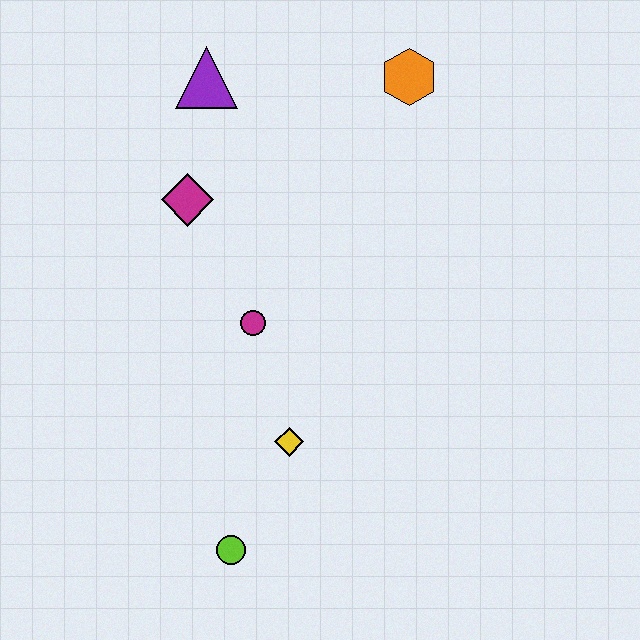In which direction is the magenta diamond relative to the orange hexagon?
The magenta diamond is to the left of the orange hexagon.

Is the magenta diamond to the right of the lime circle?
No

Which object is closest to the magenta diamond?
The purple triangle is closest to the magenta diamond.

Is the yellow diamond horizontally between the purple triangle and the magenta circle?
No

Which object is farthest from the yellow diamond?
The orange hexagon is farthest from the yellow diamond.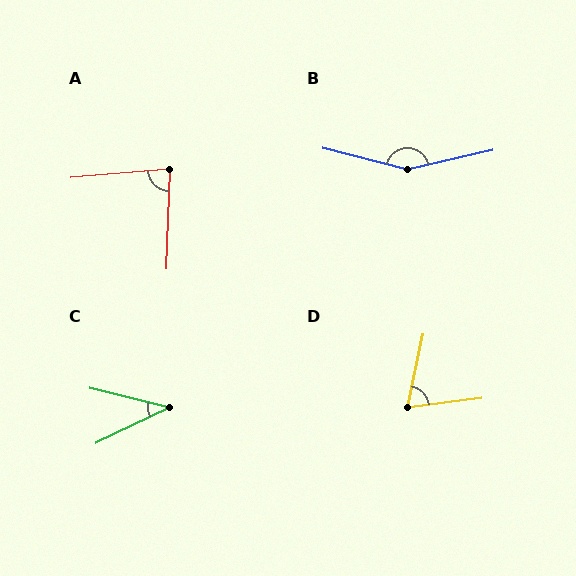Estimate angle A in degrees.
Approximately 83 degrees.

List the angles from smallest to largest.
C (40°), D (70°), A (83°), B (153°).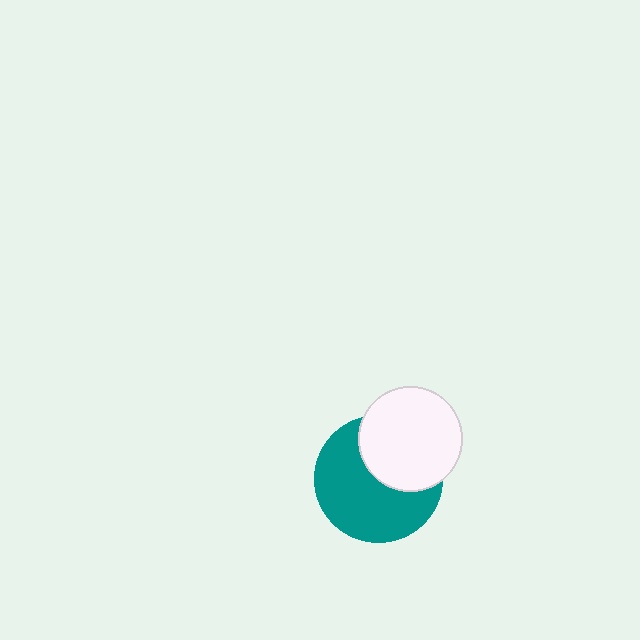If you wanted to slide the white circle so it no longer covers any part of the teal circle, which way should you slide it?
Slide it toward the upper-right — that is the most direct way to separate the two shapes.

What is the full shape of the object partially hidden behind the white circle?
The partially hidden object is a teal circle.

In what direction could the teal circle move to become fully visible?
The teal circle could move toward the lower-left. That would shift it out from behind the white circle entirely.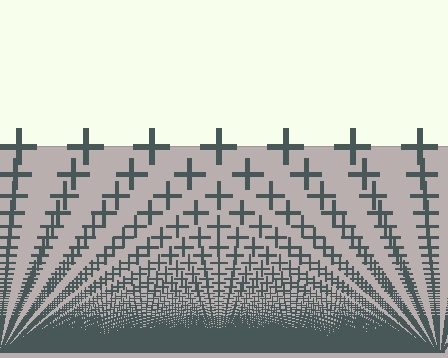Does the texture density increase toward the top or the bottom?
Density increases toward the bottom.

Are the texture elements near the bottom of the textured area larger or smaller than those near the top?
Smaller. The gradient is inverted — elements near the bottom are smaller and denser.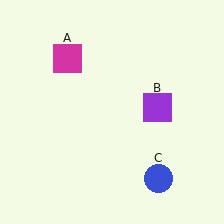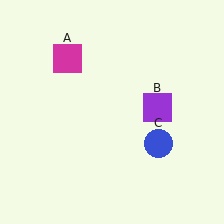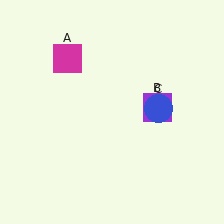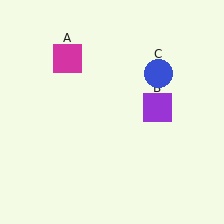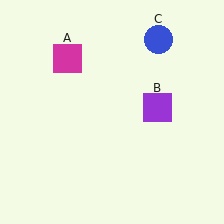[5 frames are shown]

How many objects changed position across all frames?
1 object changed position: blue circle (object C).